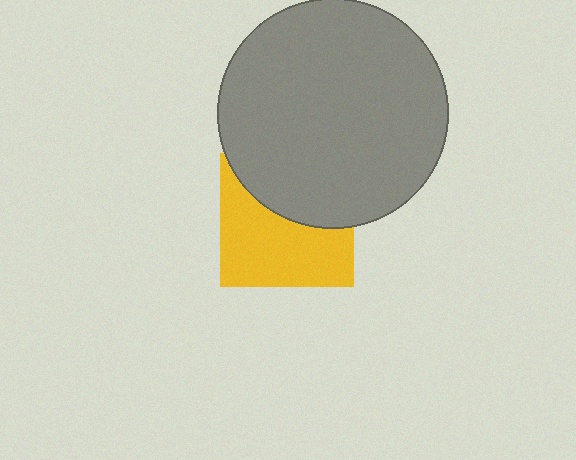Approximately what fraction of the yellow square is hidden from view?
Roughly 42% of the yellow square is hidden behind the gray circle.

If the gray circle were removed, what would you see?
You would see the complete yellow square.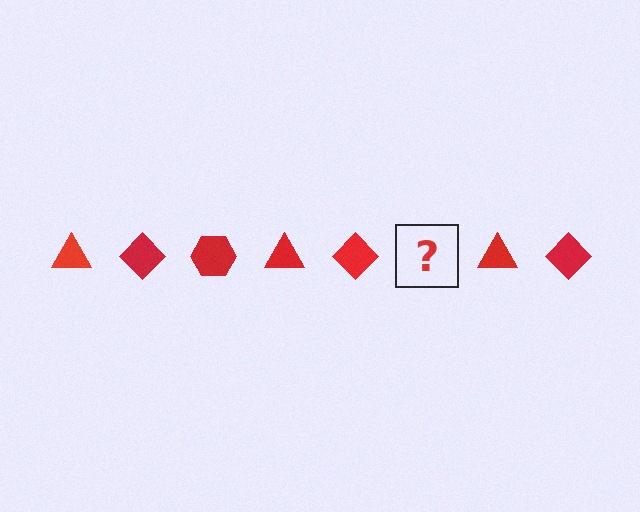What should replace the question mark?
The question mark should be replaced with a red hexagon.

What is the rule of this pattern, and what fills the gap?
The rule is that the pattern cycles through triangle, diamond, hexagon shapes in red. The gap should be filled with a red hexagon.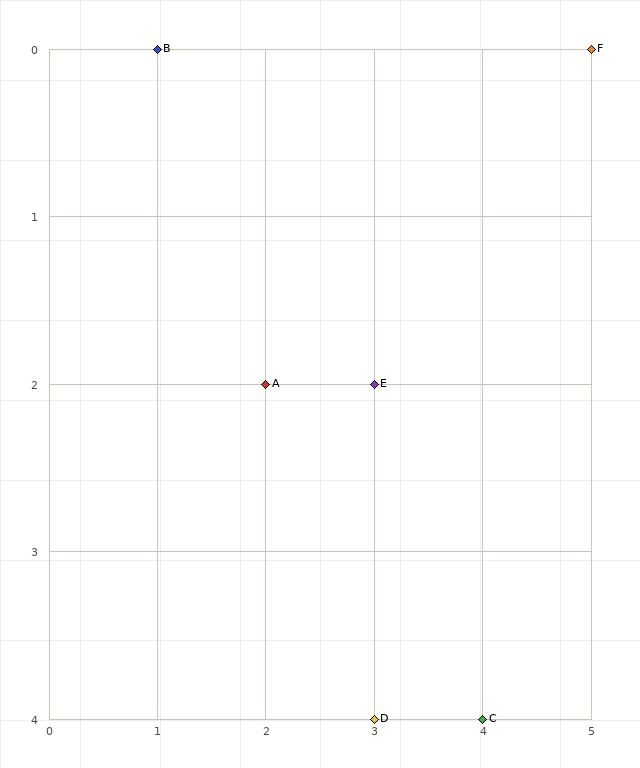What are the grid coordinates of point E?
Point E is at grid coordinates (3, 2).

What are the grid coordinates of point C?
Point C is at grid coordinates (4, 4).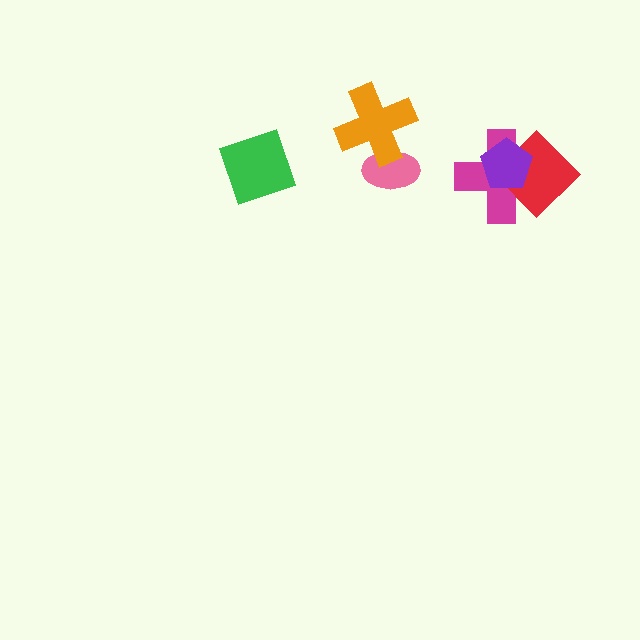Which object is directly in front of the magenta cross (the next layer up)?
The red diamond is directly in front of the magenta cross.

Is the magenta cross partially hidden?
Yes, it is partially covered by another shape.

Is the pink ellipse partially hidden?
Yes, it is partially covered by another shape.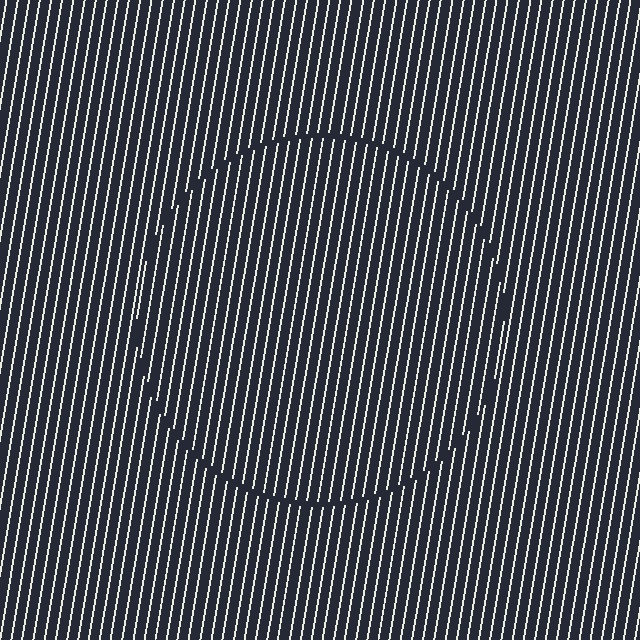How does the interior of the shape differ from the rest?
The interior of the shape contains the same grating, shifted by half a period — the contour is defined by the phase discontinuity where line-ends from the inner and outer gratings abut.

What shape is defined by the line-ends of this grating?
An illusory circle. The interior of the shape contains the same grating, shifted by half a period — the contour is defined by the phase discontinuity where line-ends from the inner and outer gratings abut.